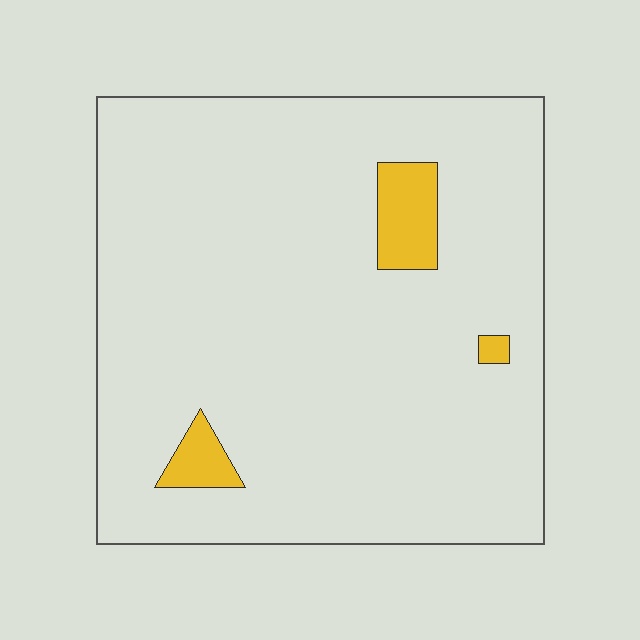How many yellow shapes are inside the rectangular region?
3.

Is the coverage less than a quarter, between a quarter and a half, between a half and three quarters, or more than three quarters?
Less than a quarter.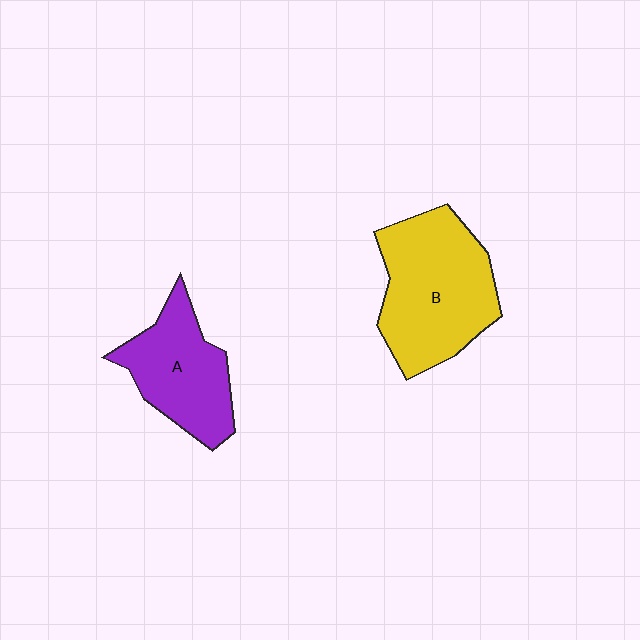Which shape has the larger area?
Shape B (yellow).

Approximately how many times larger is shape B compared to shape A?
Approximately 1.4 times.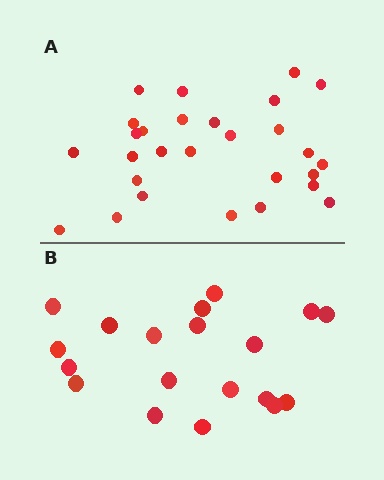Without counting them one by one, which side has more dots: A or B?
Region A (the top region) has more dots.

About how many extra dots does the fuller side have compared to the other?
Region A has roughly 8 or so more dots than region B.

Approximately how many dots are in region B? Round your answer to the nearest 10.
About 20 dots. (The exact count is 19, which rounds to 20.)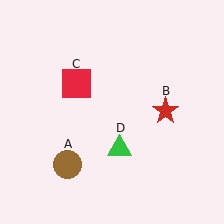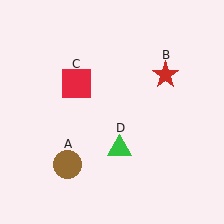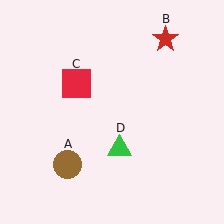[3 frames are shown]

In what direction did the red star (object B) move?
The red star (object B) moved up.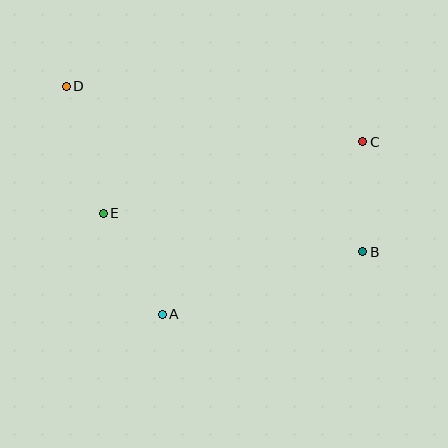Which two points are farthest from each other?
Points B and D are farthest from each other.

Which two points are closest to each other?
Points B and C are closest to each other.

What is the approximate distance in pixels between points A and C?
The distance between A and C is approximately 264 pixels.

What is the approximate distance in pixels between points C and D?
The distance between C and D is approximately 302 pixels.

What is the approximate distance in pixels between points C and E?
The distance between C and E is approximately 269 pixels.